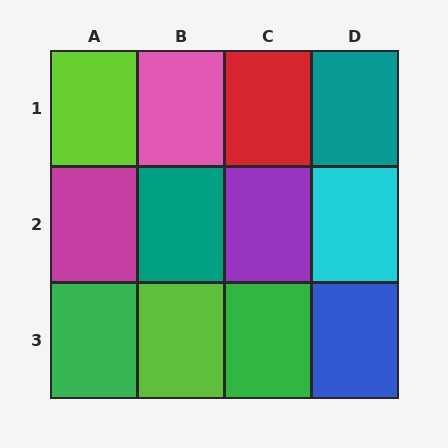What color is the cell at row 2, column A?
Magenta.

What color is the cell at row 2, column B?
Teal.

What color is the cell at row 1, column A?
Lime.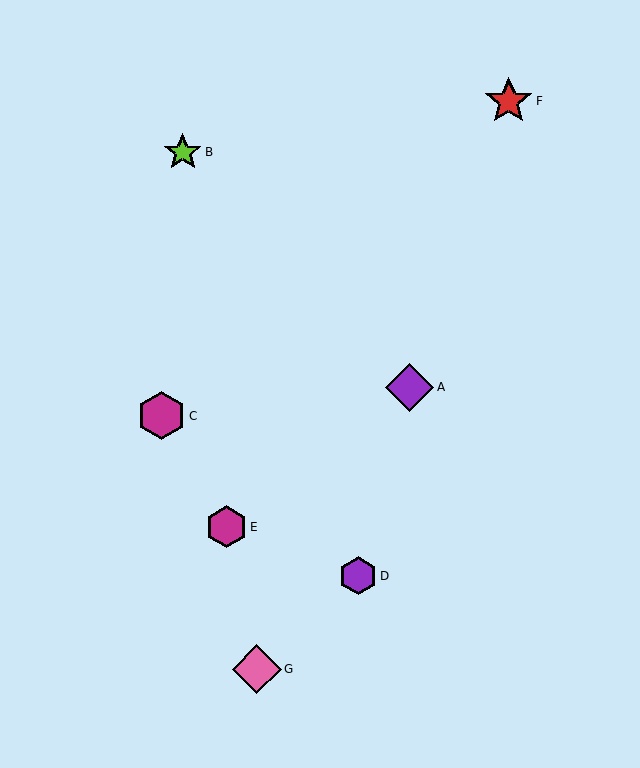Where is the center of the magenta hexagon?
The center of the magenta hexagon is at (162, 416).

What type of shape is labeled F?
Shape F is a red star.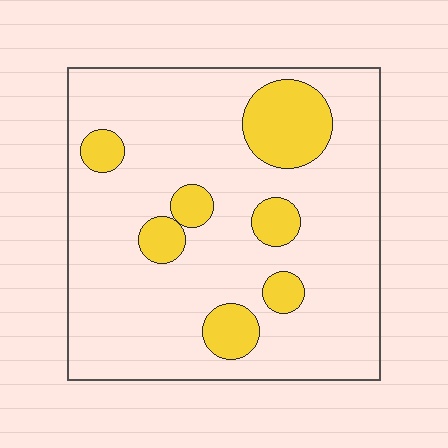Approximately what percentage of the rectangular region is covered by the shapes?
Approximately 20%.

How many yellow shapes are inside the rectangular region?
7.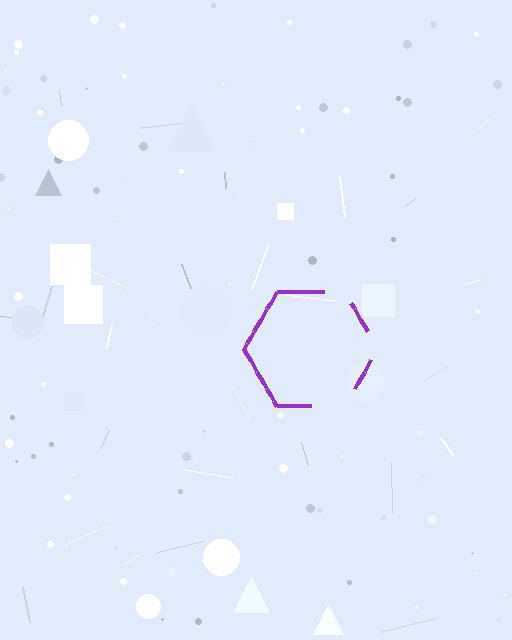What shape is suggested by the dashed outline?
The dashed outline suggests a hexagon.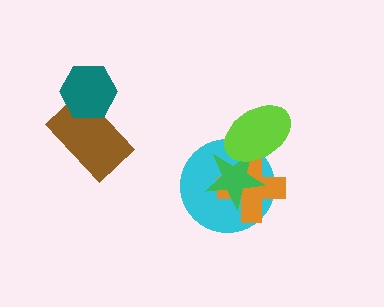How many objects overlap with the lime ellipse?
3 objects overlap with the lime ellipse.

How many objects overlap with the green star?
3 objects overlap with the green star.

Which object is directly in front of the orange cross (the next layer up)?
The green star is directly in front of the orange cross.